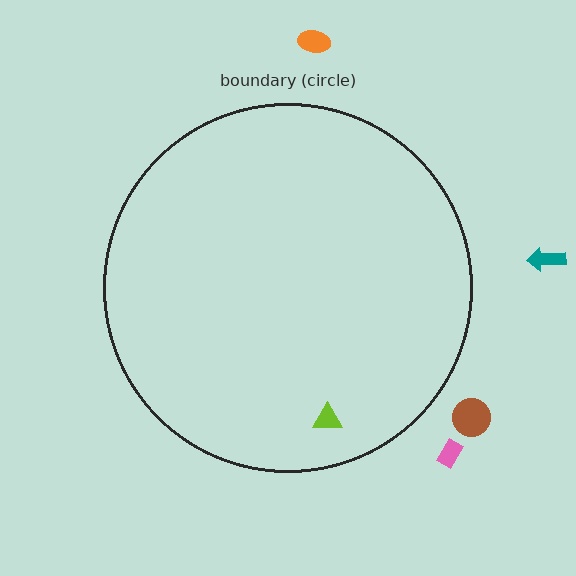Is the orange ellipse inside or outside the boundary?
Outside.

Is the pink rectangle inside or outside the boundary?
Outside.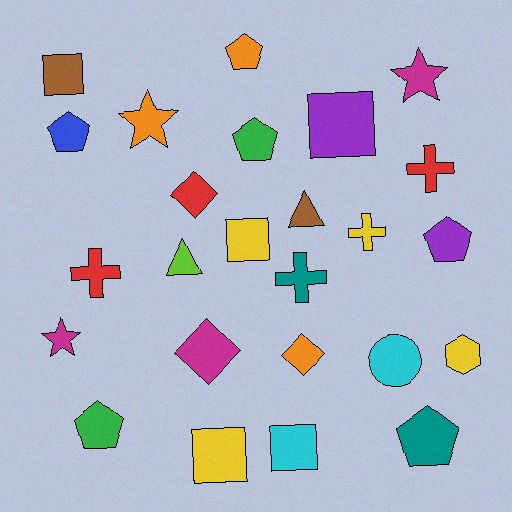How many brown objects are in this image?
There are 2 brown objects.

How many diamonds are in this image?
There are 3 diamonds.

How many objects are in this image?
There are 25 objects.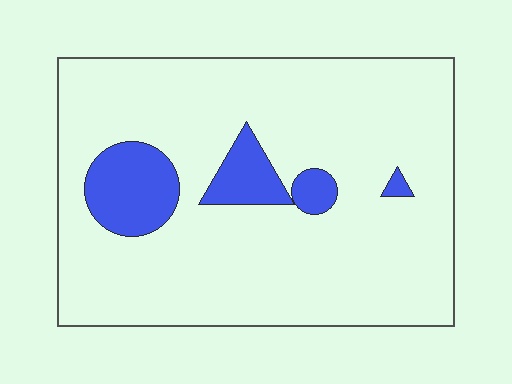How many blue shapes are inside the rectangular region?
4.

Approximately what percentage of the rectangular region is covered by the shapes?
Approximately 15%.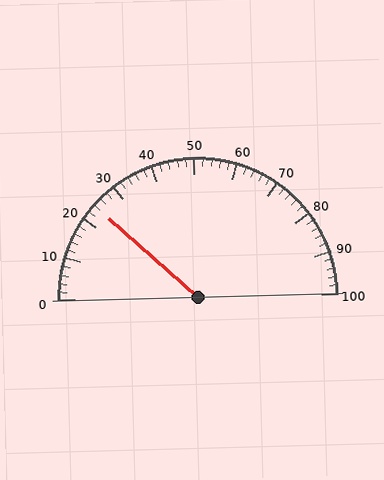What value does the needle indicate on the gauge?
The needle indicates approximately 24.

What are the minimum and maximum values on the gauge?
The gauge ranges from 0 to 100.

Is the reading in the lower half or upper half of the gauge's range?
The reading is in the lower half of the range (0 to 100).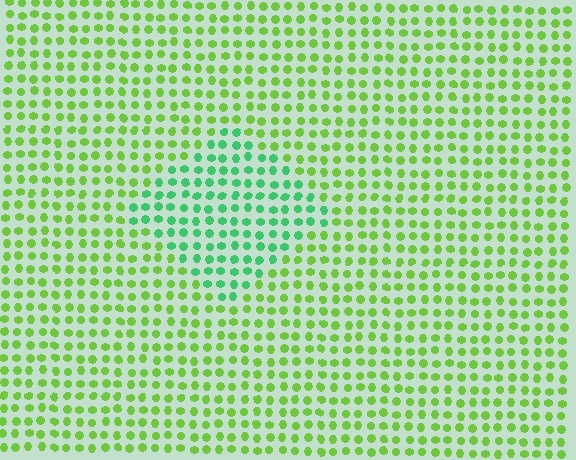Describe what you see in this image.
The image is filled with small lime elements in a uniform arrangement. A diamond-shaped region is visible where the elements are tinted to a slightly different hue, forming a subtle color boundary.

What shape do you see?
I see a diamond.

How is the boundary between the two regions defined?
The boundary is defined purely by a slight shift in hue (about 43 degrees). Spacing, size, and orientation are identical on both sides.